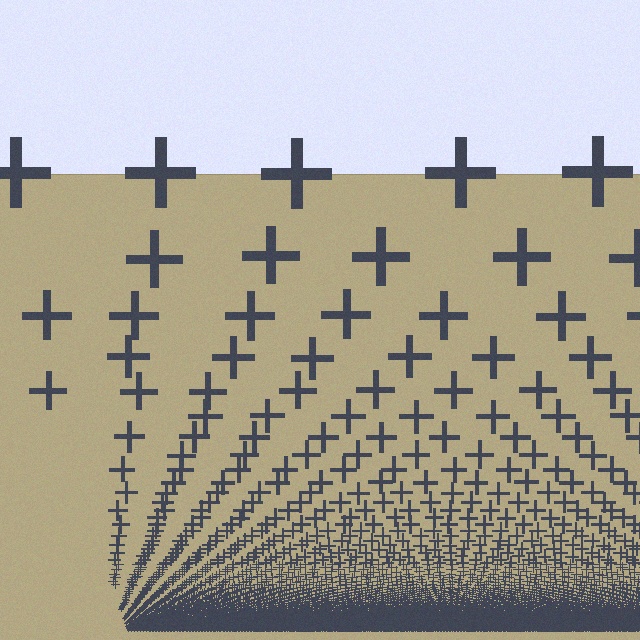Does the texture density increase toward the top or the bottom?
Density increases toward the bottom.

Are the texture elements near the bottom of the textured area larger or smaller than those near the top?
Smaller. The gradient is inverted — elements near the bottom are smaller and denser.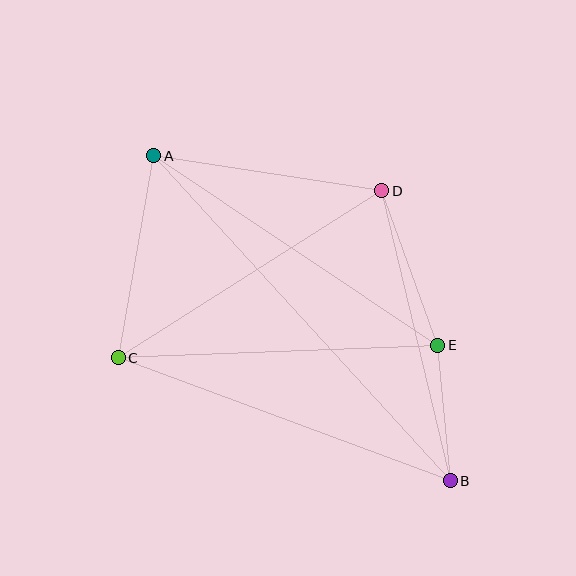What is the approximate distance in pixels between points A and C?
The distance between A and C is approximately 205 pixels.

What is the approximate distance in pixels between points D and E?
The distance between D and E is approximately 164 pixels.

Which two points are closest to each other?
Points B and E are closest to each other.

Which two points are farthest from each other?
Points A and B are farthest from each other.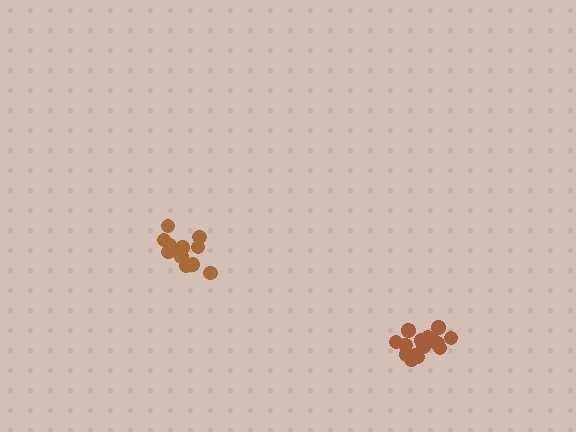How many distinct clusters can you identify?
There are 2 distinct clusters.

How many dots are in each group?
Group 1: 16 dots, Group 2: 12 dots (28 total).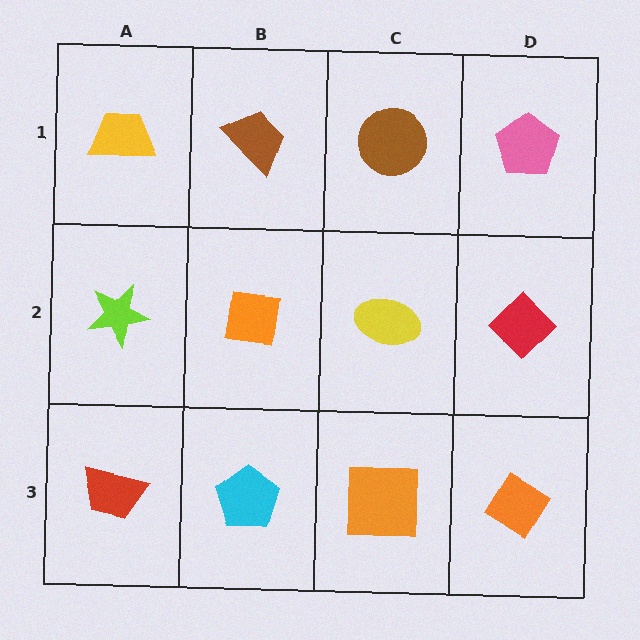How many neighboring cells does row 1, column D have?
2.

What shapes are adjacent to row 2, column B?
A brown trapezoid (row 1, column B), a cyan pentagon (row 3, column B), a lime star (row 2, column A), a yellow ellipse (row 2, column C).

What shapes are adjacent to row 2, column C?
A brown circle (row 1, column C), an orange square (row 3, column C), an orange square (row 2, column B), a red diamond (row 2, column D).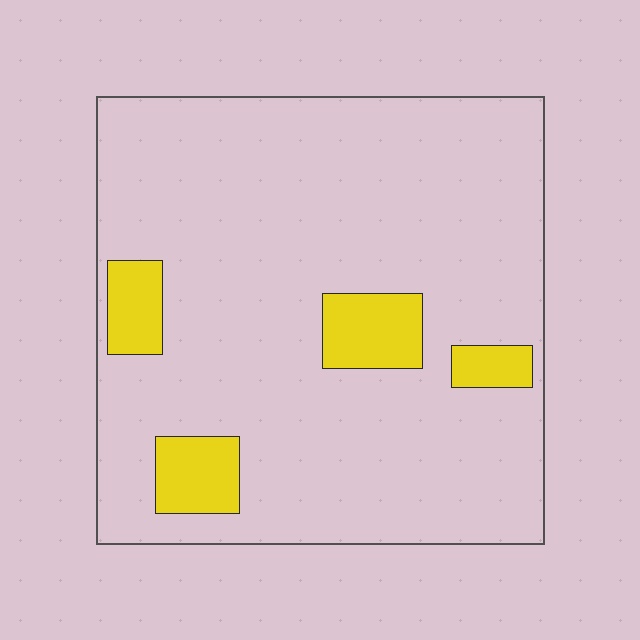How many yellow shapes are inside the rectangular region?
4.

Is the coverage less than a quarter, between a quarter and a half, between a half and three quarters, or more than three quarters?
Less than a quarter.